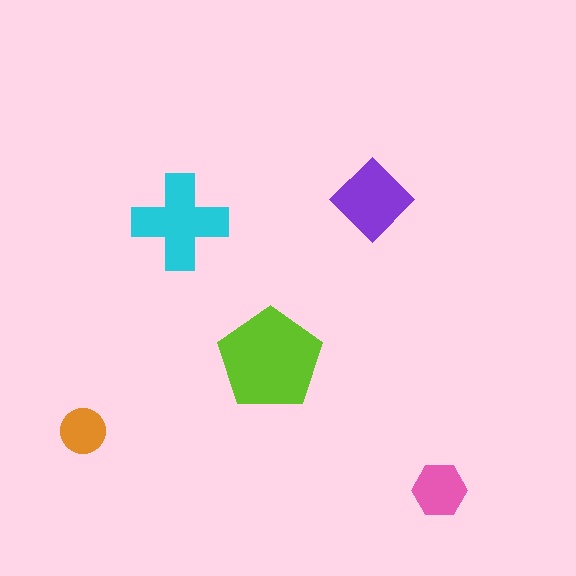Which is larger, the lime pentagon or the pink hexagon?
The lime pentagon.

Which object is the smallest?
The orange circle.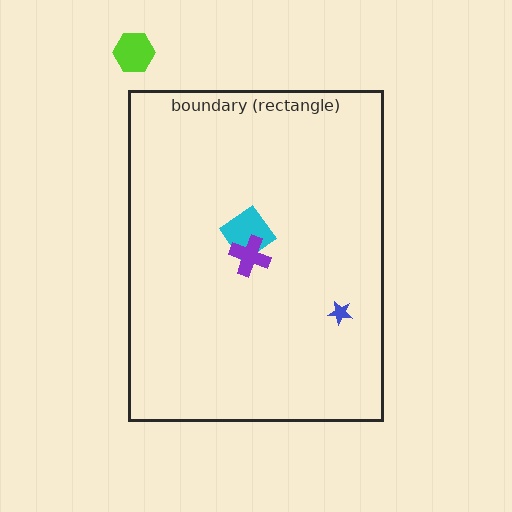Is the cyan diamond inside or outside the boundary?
Inside.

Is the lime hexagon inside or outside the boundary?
Outside.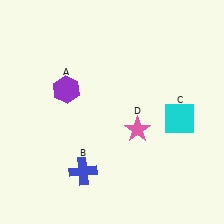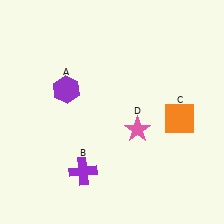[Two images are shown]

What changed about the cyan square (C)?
In Image 1, C is cyan. In Image 2, it changed to orange.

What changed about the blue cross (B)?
In Image 1, B is blue. In Image 2, it changed to purple.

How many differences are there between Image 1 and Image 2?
There are 2 differences between the two images.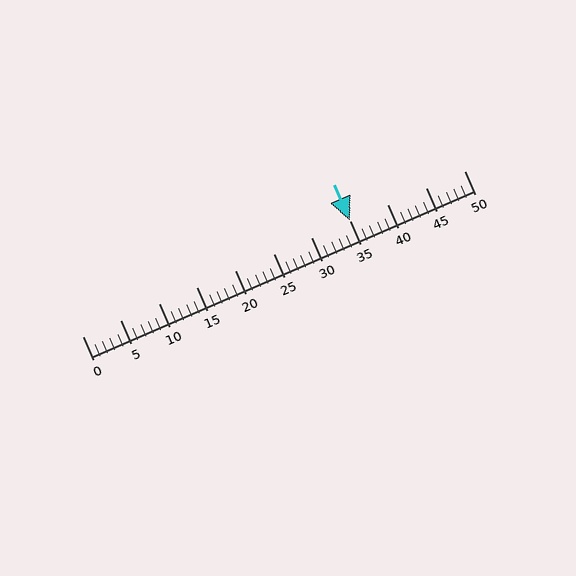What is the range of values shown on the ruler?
The ruler shows values from 0 to 50.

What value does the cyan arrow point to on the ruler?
The cyan arrow points to approximately 35.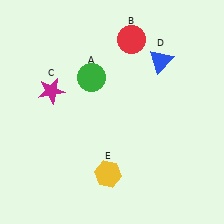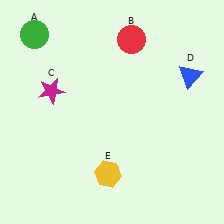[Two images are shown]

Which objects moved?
The objects that moved are: the green circle (A), the blue triangle (D).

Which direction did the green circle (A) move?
The green circle (A) moved left.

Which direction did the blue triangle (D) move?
The blue triangle (D) moved right.